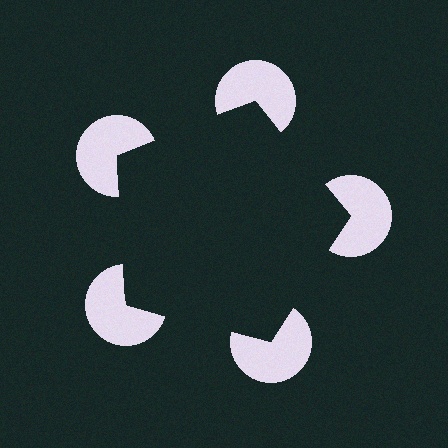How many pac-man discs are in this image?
There are 5 — one at each vertex of the illusory pentagon.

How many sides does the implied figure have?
5 sides.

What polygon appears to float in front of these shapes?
An illusory pentagon — its edges are inferred from the aligned wedge cuts in the pac-man discs, not physically drawn.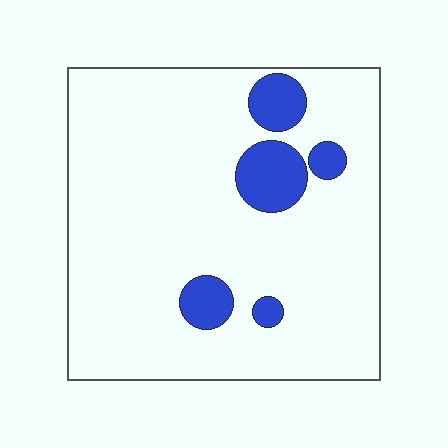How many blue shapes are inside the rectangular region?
5.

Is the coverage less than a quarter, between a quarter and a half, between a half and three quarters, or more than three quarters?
Less than a quarter.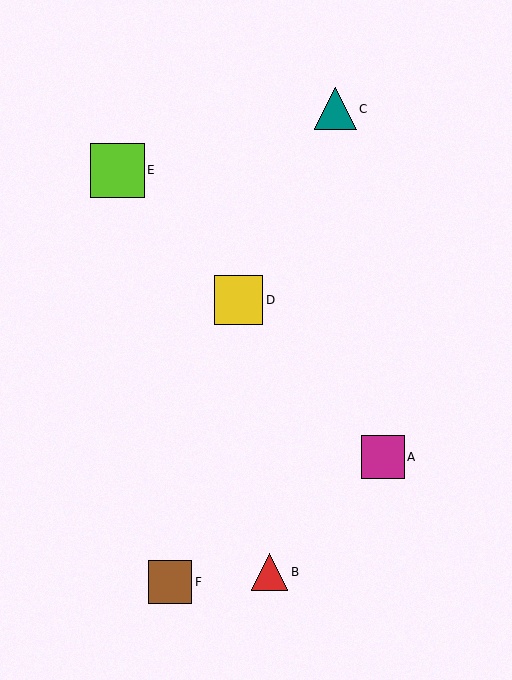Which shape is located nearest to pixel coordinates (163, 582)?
The brown square (labeled F) at (170, 582) is nearest to that location.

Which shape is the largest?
The lime square (labeled E) is the largest.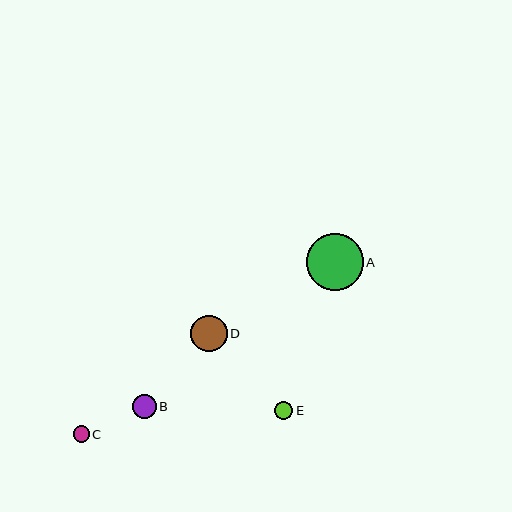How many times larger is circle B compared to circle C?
Circle B is approximately 1.4 times the size of circle C.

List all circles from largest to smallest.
From largest to smallest: A, D, B, E, C.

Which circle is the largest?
Circle A is the largest with a size of approximately 57 pixels.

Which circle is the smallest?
Circle C is the smallest with a size of approximately 16 pixels.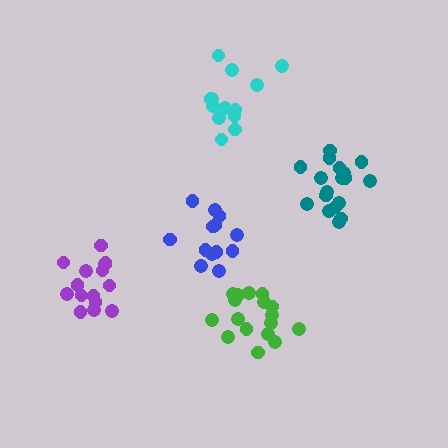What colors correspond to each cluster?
The clusters are colored: purple, cyan, blue, teal, green.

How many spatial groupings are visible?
There are 5 spatial groupings.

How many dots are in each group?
Group 1: 15 dots, Group 2: 14 dots, Group 3: 13 dots, Group 4: 19 dots, Group 5: 18 dots (79 total).